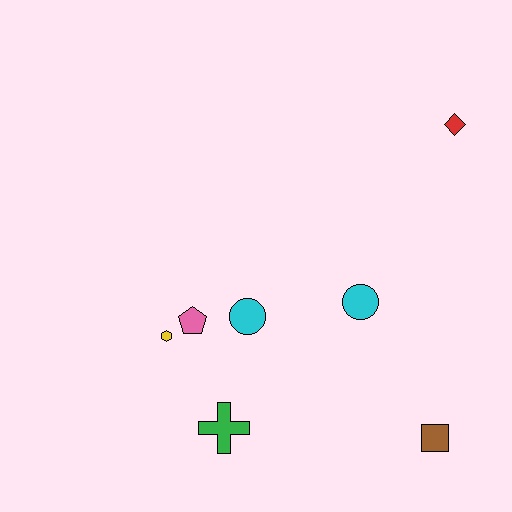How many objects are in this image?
There are 7 objects.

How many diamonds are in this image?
There is 1 diamond.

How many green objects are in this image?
There is 1 green object.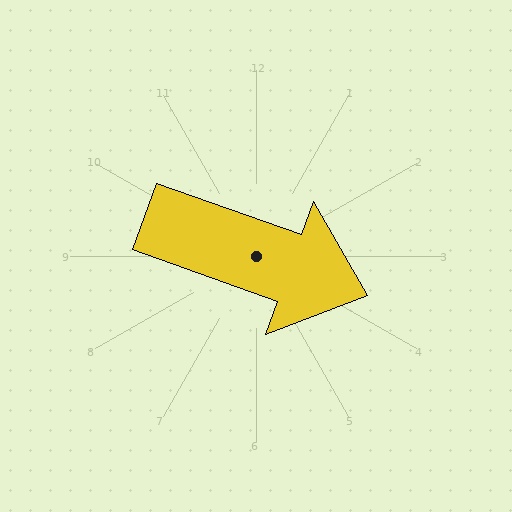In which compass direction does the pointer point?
East.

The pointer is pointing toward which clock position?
Roughly 4 o'clock.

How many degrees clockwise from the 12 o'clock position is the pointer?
Approximately 110 degrees.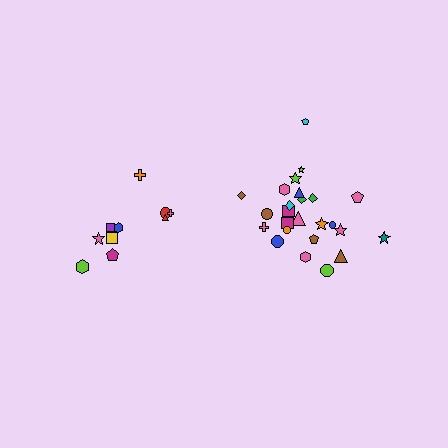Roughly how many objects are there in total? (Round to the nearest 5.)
Roughly 35 objects in total.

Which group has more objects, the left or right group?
The right group.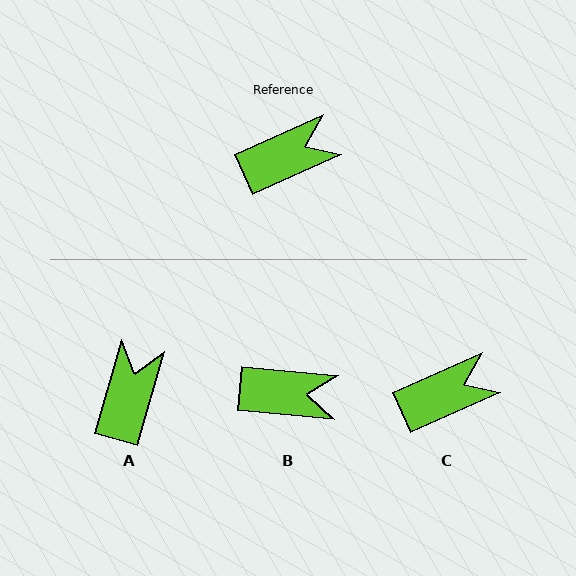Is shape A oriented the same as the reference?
No, it is off by about 50 degrees.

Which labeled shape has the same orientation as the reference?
C.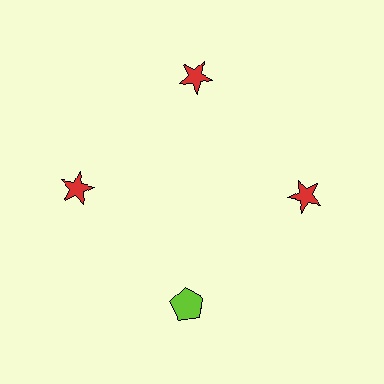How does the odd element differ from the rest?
It differs in both color (lime instead of red) and shape (pentagon instead of star).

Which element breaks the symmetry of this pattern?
The lime pentagon at roughly the 6 o'clock position breaks the symmetry. All other shapes are red stars.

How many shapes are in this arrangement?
There are 4 shapes arranged in a ring pattern.